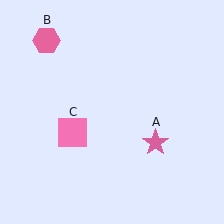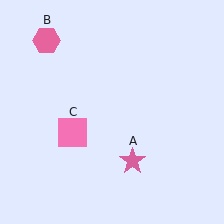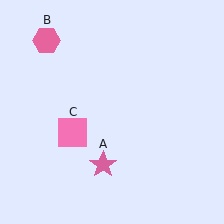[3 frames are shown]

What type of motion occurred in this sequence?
The pink star (object A) rotated clockwise around the center of the scene.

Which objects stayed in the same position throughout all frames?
Pink hexagon (object B) and pink square (object C) remained stationary.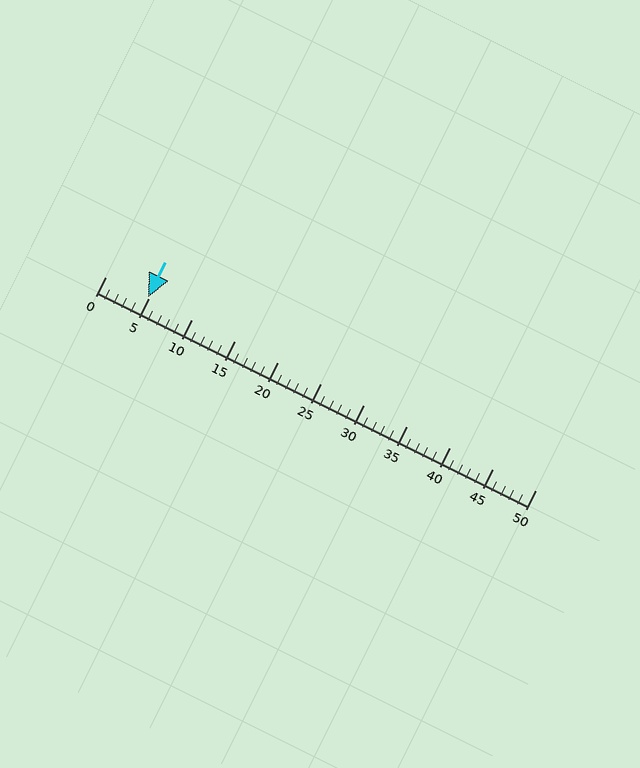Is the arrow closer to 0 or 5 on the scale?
The arrow is closer to 5.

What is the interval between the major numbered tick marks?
The major tick marks are spaced 5 units apart.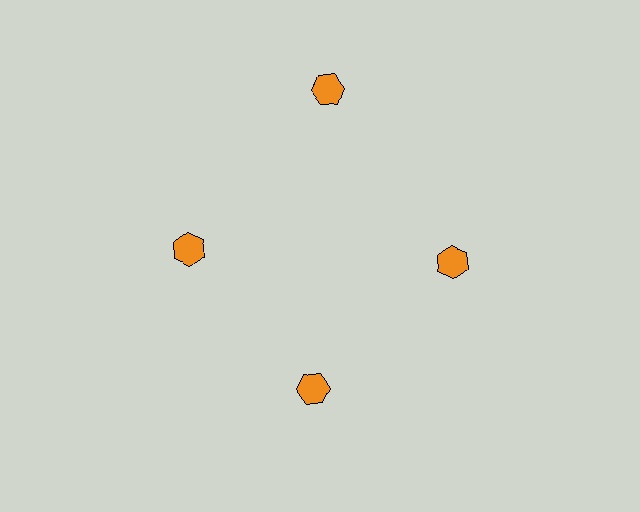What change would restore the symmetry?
The symmetry would be restored by moving it inward, back onto the ring so that all 4 hexagons sit at equal angles and equal distance from the center.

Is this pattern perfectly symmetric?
No. The 4 orange hexagons are arranged in a ring, but one element near the 12 o'clock position is pushed outward from the center, breaking the 4-fold rotational symmetry.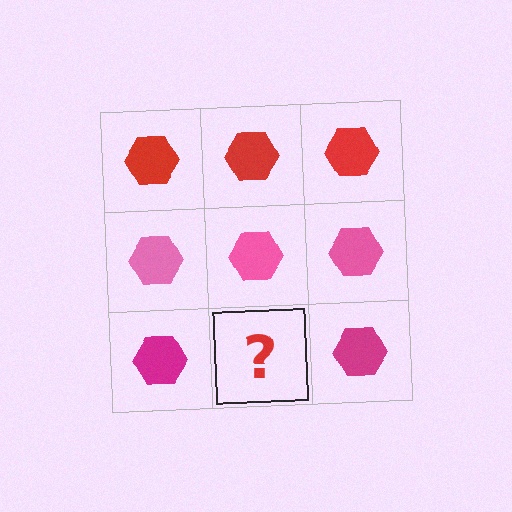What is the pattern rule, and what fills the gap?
The rule is that each row has a consistent color. The gap should be filled with a magenta hexagon.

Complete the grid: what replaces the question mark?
The question mark should be replaced with a magenta hexagon.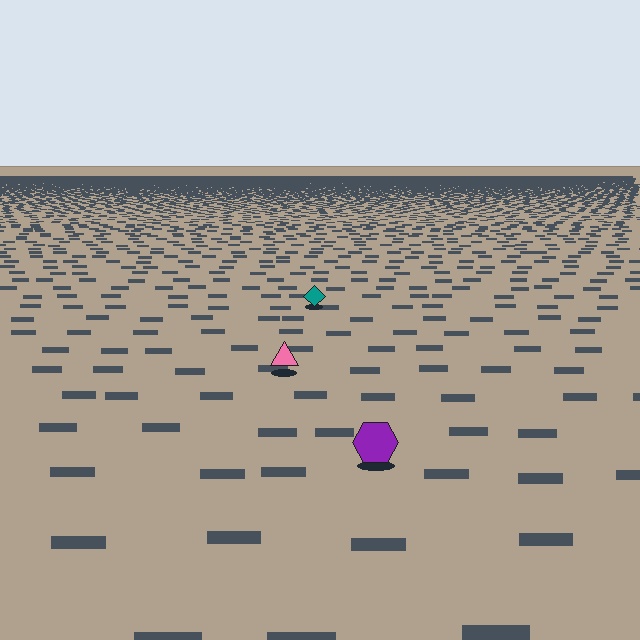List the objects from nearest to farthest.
From nearest to farthest: the purple hexagon, the pink triangle, the teal diamond.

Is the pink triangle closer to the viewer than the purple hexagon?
No. The purple hexagon is closer — you can tell from the texture gradient: the ground texture is coarser near it.